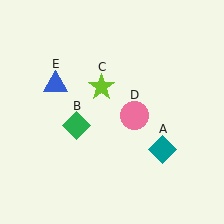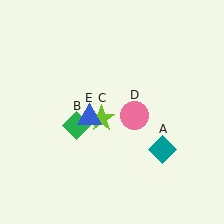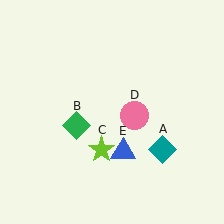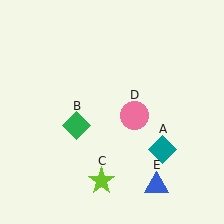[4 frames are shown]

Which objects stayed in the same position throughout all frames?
Teal diamond (object A) and green diamond (object B) and pink circle (object D) remained stationary.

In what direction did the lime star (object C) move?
The lime star (object C) moved down.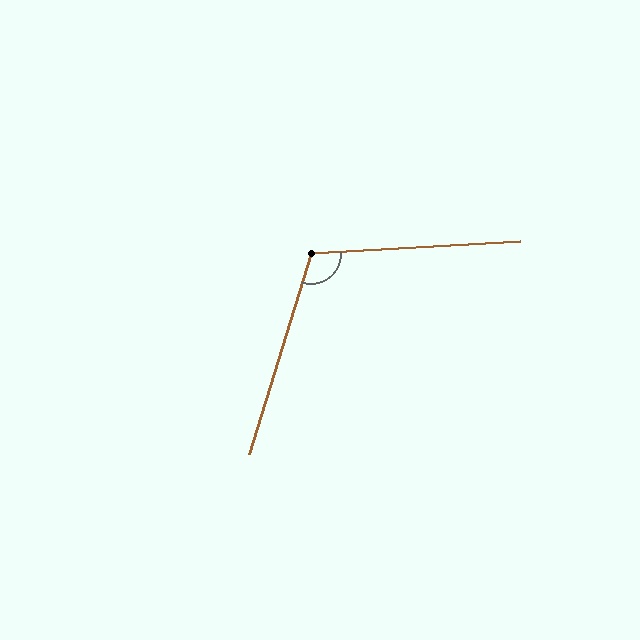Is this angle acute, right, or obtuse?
It is obtuse.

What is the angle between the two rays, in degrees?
Approximately 111 degrees.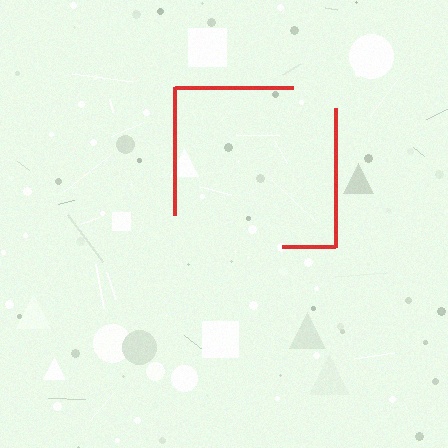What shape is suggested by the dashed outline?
The dashed outline suggests a square.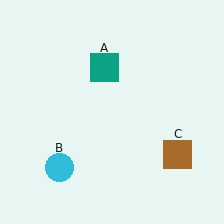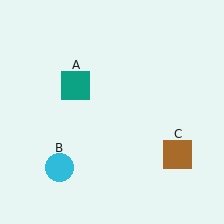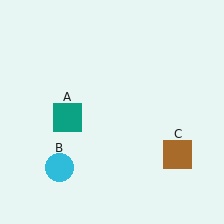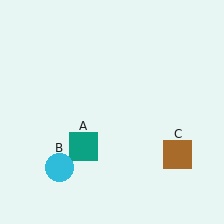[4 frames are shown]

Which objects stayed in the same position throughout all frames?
Cyan circle (object B) and brown square (object C) remained stationary.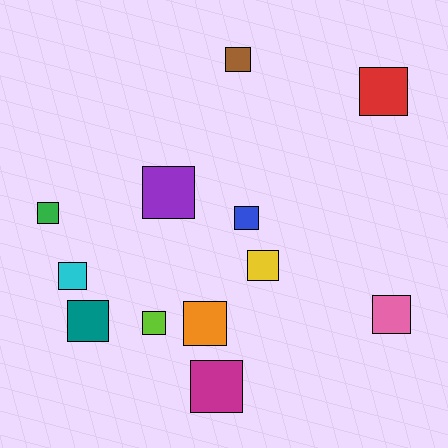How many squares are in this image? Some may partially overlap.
There are 12 squares.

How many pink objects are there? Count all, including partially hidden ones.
There is 1 pink object.